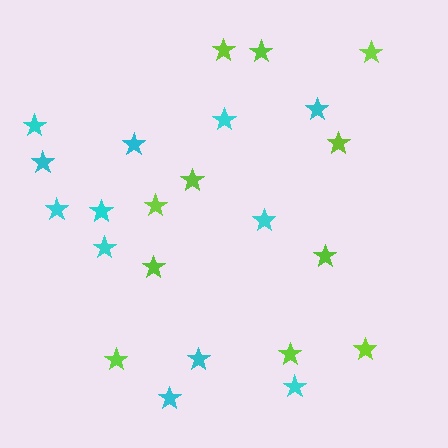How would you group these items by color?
There are 2 groups: one group of lime stars (11) and one group of cyan stars (12).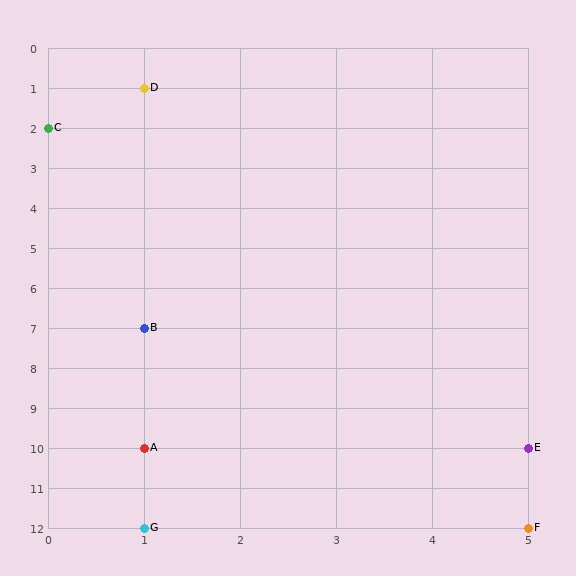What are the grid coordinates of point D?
Point D is at grid coordinates (1, 1).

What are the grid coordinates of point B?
Point B is at grid coordinates (1, 7).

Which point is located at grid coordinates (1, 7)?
Point B is at (1, 7).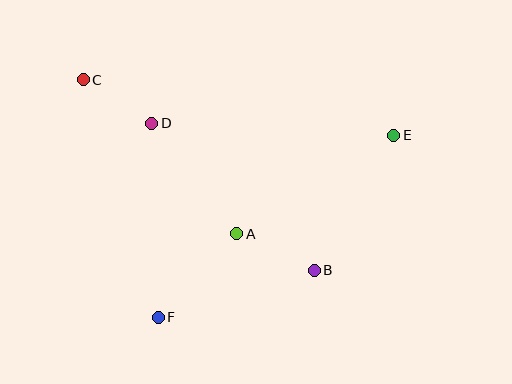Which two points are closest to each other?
Points C and D are closest to each other.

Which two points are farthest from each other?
Points C and E are farthest from each other.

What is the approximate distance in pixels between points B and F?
The distance between B and F is approximately 163 pixels.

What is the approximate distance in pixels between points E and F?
The distance between E and F is approximately 297 pixels.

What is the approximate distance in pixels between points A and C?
The distance between A and C is approximately 218 pixels.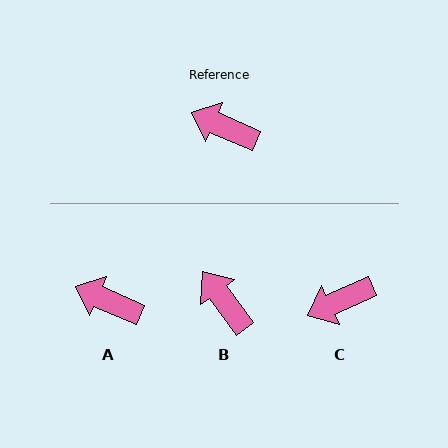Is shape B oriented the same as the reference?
No, it is off by about 30 degrees.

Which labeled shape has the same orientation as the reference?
A.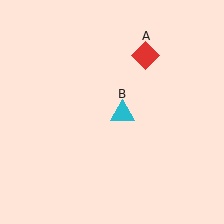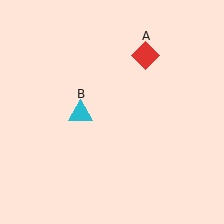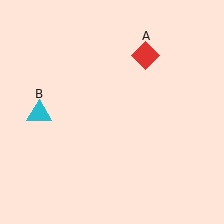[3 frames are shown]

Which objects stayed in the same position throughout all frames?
Red diamond (object A) remained stationary.